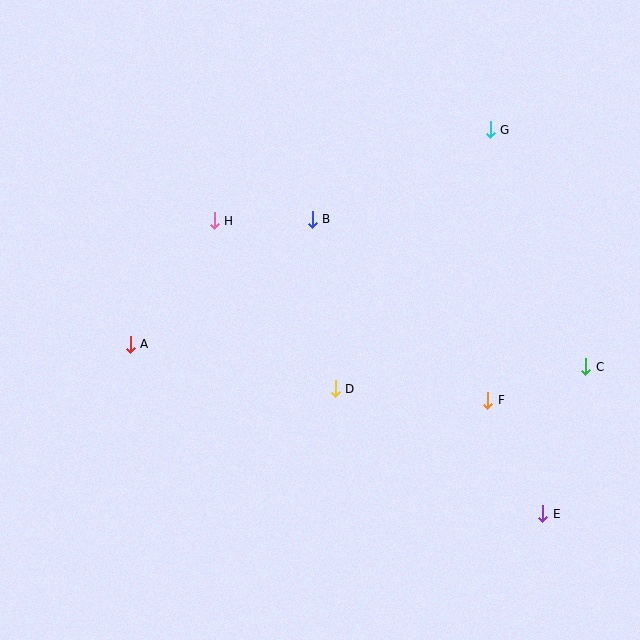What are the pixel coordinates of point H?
Point H is at (214, 221).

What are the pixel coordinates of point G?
Point G is at (490, 130).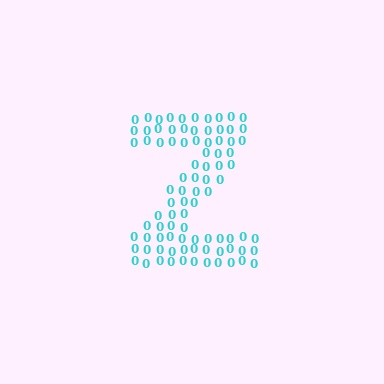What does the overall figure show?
The overall figure shows the letter Z.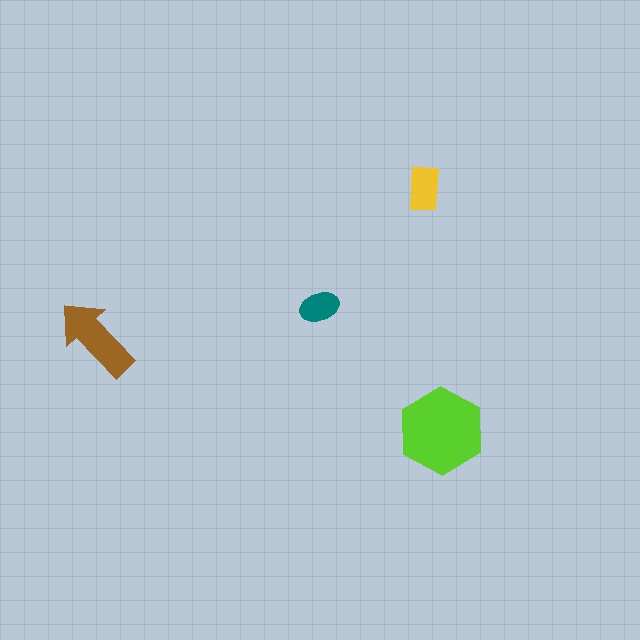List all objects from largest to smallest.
The lime hexagon, the brown arrow, the yellow rectangle, the teal ellipse.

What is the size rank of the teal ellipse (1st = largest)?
4th.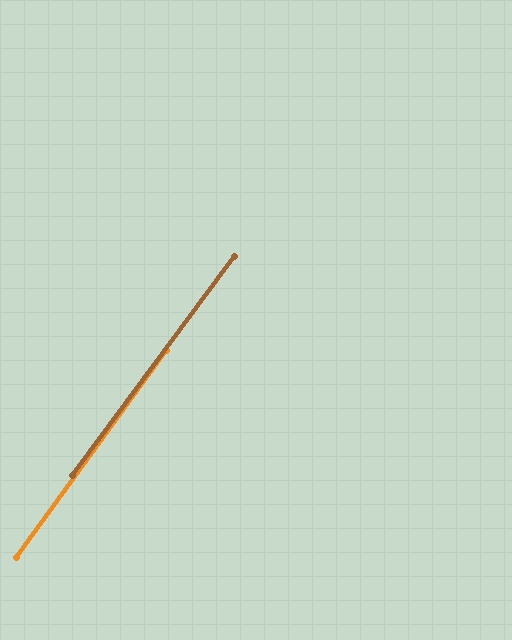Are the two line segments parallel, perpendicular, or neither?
Parallel — their directions differ by only 0.7°.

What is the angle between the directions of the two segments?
Approximately 1 degree.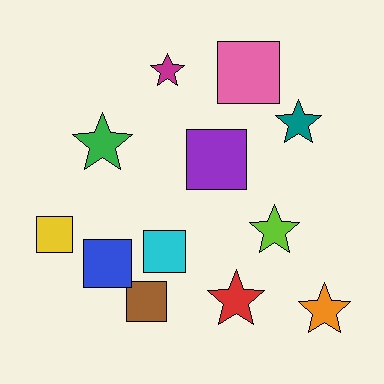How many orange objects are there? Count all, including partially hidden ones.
There is 1 orange object.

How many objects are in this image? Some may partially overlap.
There are 12 objects.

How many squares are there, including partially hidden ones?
There are 6 squares.